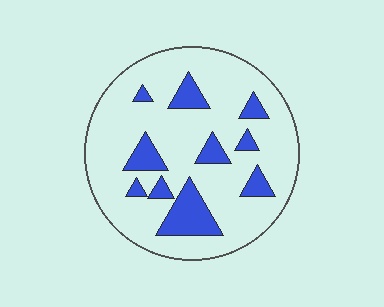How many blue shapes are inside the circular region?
10.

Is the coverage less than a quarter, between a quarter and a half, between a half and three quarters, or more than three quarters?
Less than a quarter.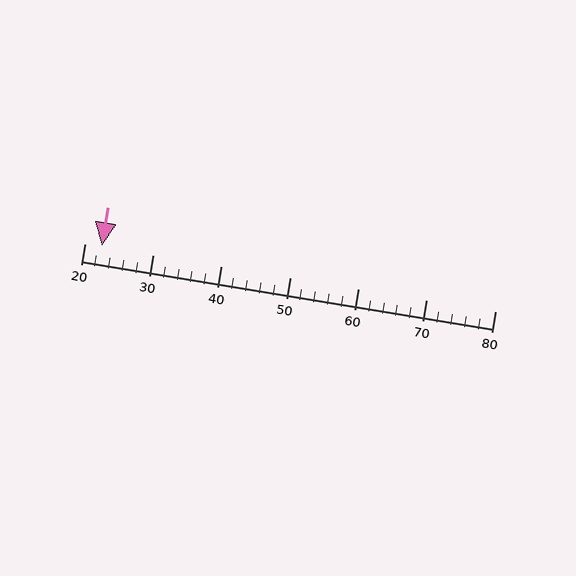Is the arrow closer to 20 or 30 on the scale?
The arrow is closer to 20.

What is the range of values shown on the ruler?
The ruler shows values from 20 to 80.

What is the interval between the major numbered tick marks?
The major tick marks are spaced 10 units apart.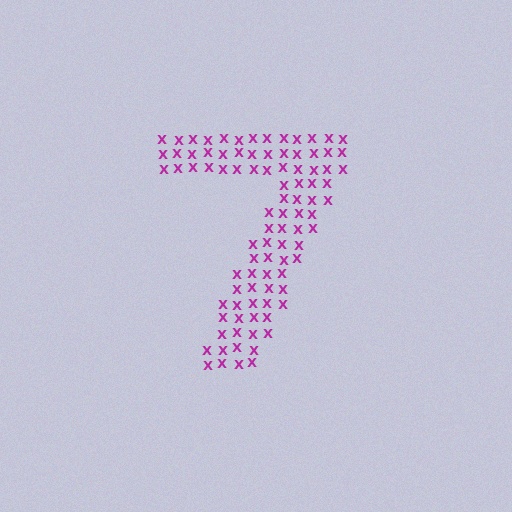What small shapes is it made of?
It is made of small letter X's.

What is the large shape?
The large shape is the digit 7.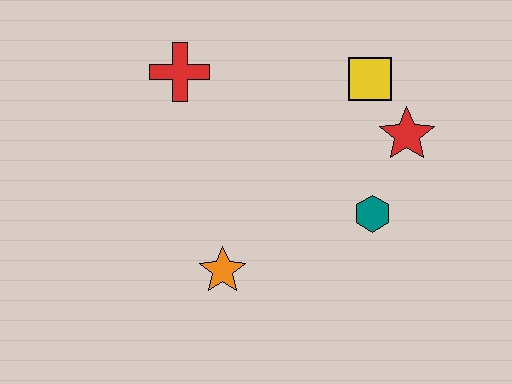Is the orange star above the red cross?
No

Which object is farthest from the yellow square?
The orange star is farthest from the yellow square.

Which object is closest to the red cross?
The yellow square is closest to the red cross.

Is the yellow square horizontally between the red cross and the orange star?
No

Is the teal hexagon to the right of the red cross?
Yes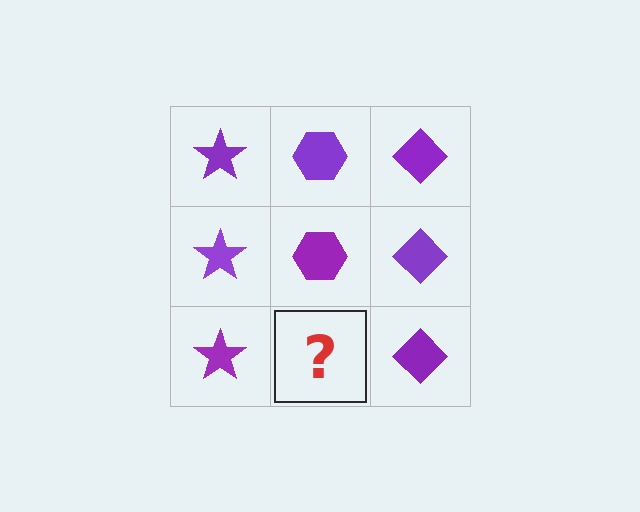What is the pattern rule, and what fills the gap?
The rule is that each column has a consistent shape. The gap should be filled with a purple hexagon.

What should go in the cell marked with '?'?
The missing cell should contain a purple hexagon.